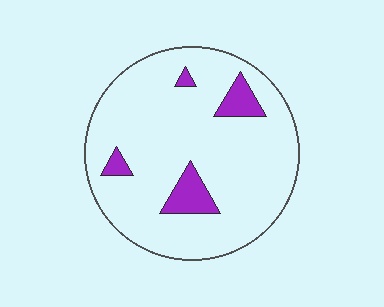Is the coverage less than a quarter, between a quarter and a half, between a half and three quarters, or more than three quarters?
Less than a quarter.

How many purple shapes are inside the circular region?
4.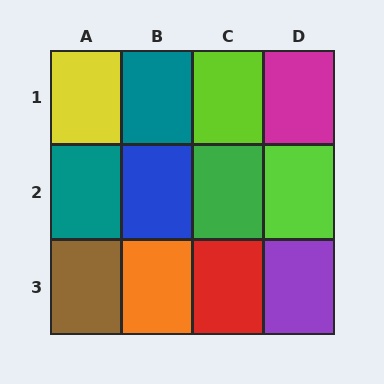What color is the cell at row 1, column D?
Magenta.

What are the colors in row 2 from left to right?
Teal, blue, green, lime.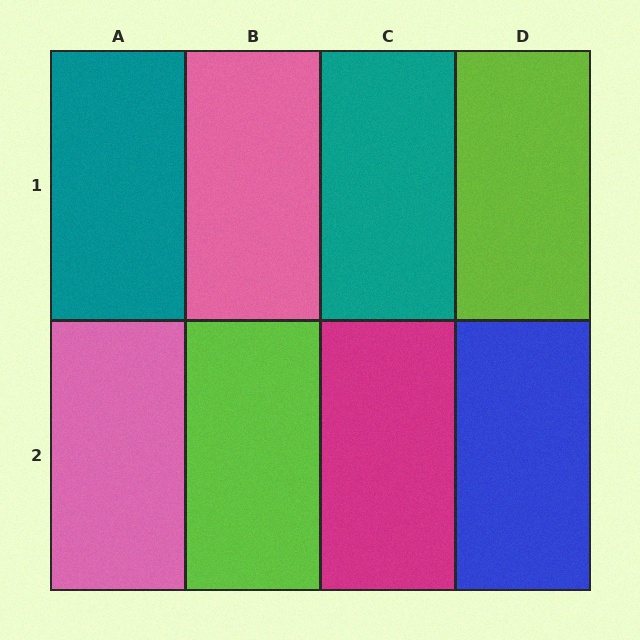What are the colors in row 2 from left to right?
Pink, lime, magenta, blue.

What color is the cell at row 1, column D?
Lime.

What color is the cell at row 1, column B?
Pink.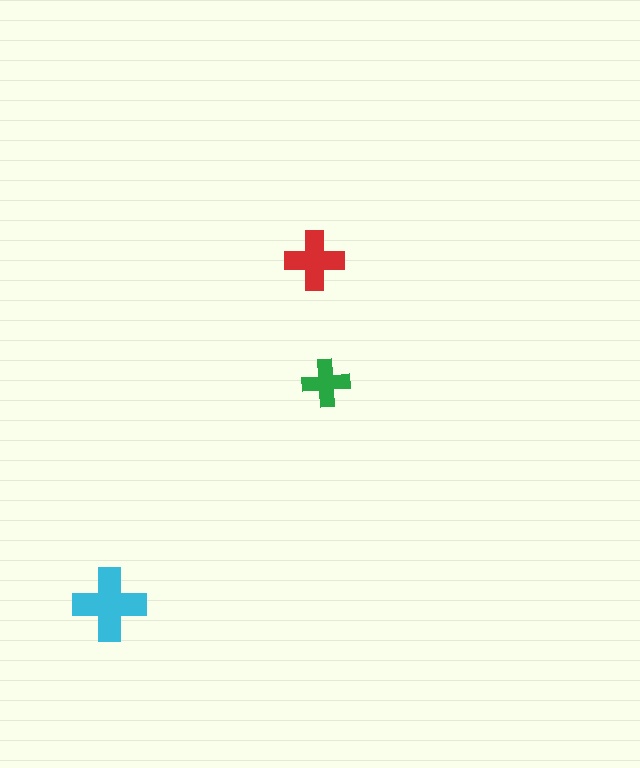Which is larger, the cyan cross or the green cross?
The cyan one.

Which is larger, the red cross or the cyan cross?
The cyan one.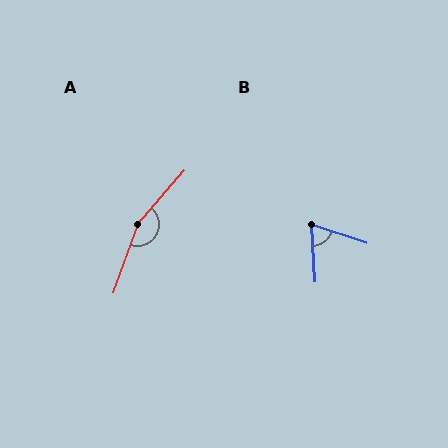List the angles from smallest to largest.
B (69°), A (159°).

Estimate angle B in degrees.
Approximately 69 degrees.